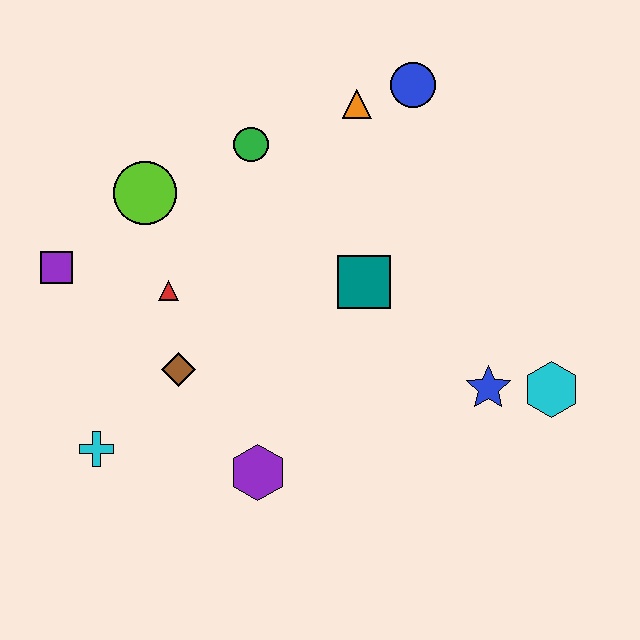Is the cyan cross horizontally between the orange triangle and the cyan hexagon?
No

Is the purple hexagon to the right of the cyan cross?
Yes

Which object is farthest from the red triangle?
The cyan hexagon is farthest from the red triangle.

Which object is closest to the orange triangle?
The blue circle is closest to the orange triangle.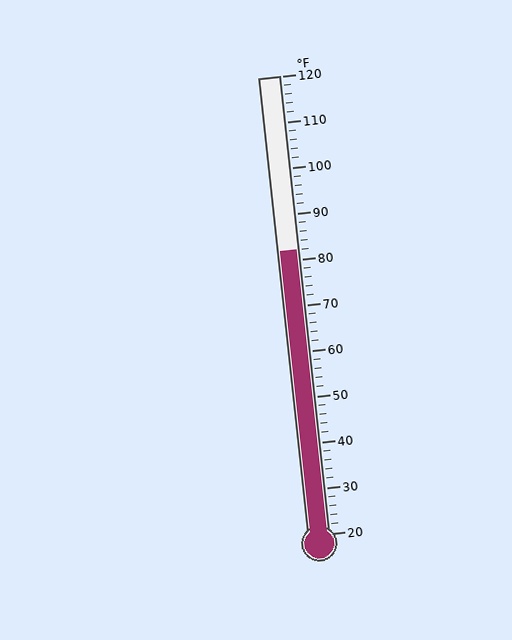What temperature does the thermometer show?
The thermometer shows approximately 82°F.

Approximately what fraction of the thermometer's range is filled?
The thermometer is filled to approximately 60% of its range.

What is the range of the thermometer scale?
The thermometer scale ranges from 20°F to 120°F.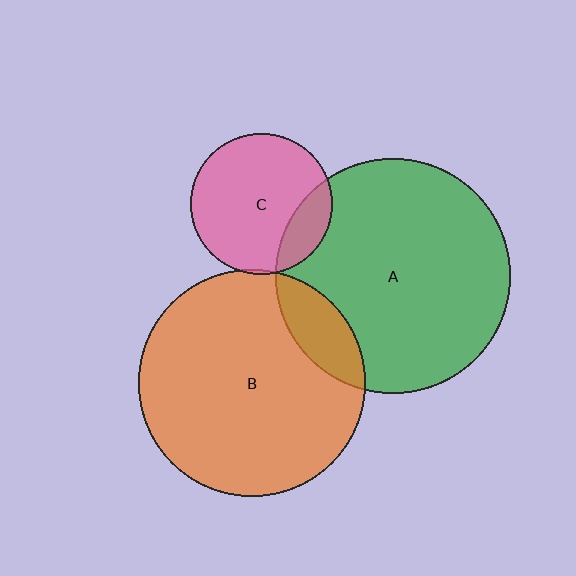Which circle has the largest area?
Circle A (green).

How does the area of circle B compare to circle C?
Approximately 2.6 times.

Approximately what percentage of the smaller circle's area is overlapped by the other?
Approximately 15%.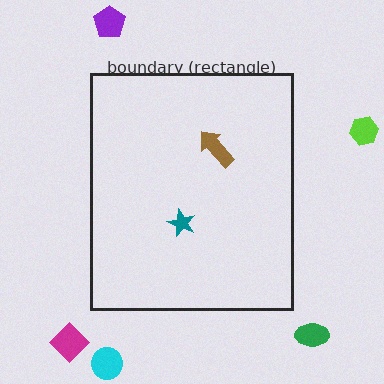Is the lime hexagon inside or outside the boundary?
Outside.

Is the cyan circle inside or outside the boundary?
Outside.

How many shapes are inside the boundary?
2 inside, 5 outside.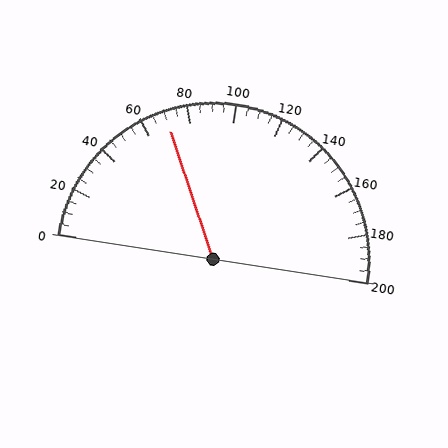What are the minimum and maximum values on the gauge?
The gauge ranges from 0 to 200.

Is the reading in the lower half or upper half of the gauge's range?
The reading is in the lower half of the range (0 to 200).